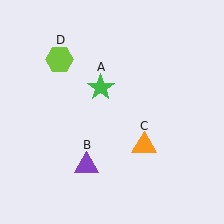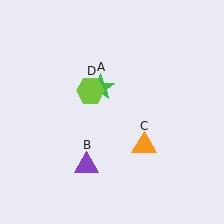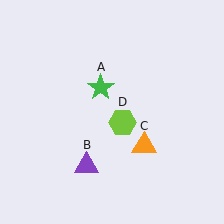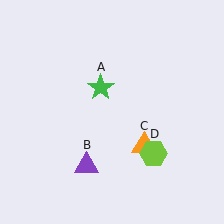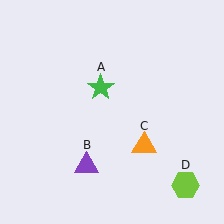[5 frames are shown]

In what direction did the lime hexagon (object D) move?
The lime hexagon (object D) moved down and to the right.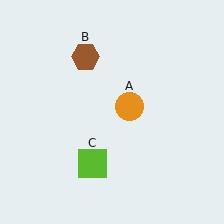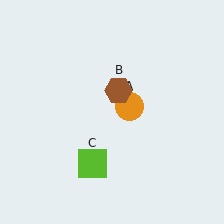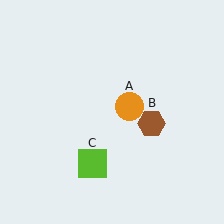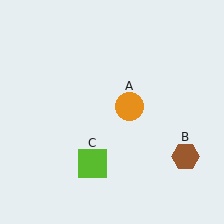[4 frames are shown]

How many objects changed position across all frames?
1 object changed position: brown hexagon (object B).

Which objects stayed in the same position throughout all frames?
Orange circle (object A) and lime square (object C) remained stationary.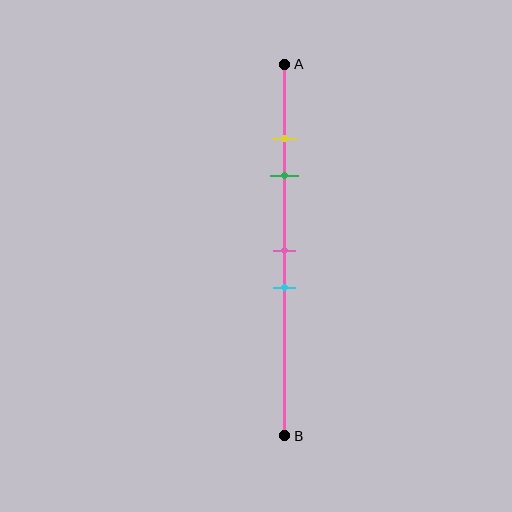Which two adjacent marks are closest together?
The yellow and green marks are the closest adjacent pair.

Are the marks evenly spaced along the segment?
No, the marks are not evenly spaced.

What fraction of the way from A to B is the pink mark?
The pink mark is approximately 50% (0.5) of the way from A to B.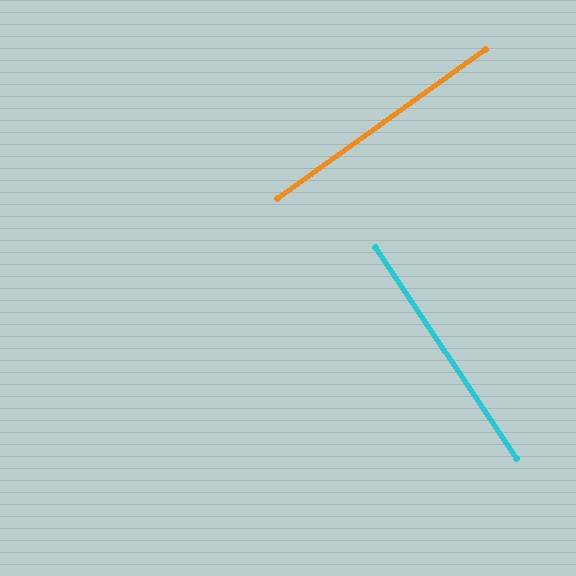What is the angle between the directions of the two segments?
Approximately 88 degrees.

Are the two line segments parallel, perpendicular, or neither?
Perpendicular — they meet at approximately 88°.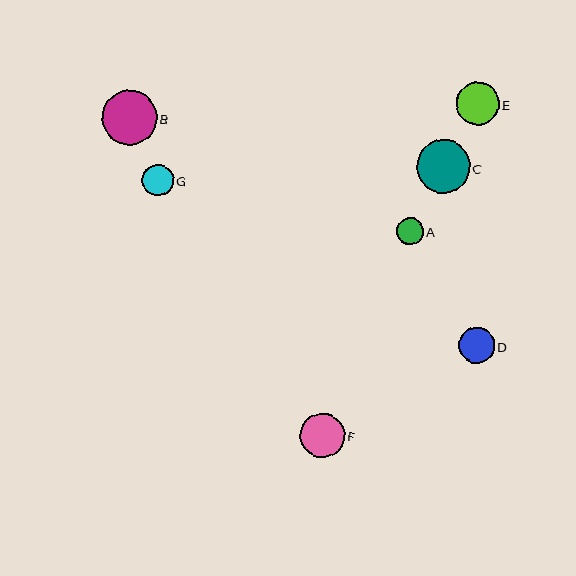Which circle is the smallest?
Circle A is the smallest with a size of approximately 27 pixels.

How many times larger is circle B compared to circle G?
Circle B is approximately 1.7 times the size of circle G.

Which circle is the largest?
Circle B is the largest with a size of approximately 55 pixels.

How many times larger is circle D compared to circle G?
Circle D is approximately 1.1 times the size of circle G.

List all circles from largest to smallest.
From largest to smallest: B, C, F, E, D, G, A.